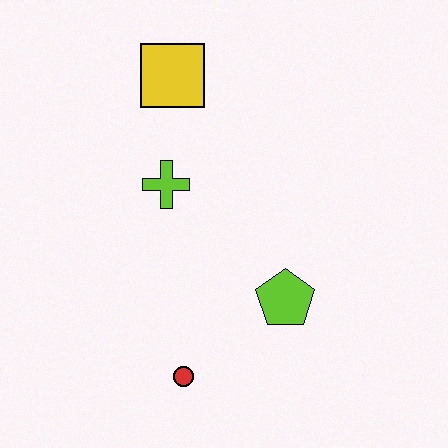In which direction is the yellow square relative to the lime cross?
The yellow square is above the lime cross.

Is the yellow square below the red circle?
No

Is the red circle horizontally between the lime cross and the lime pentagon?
Yes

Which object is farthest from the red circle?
The yellow square is farthest from the red circle.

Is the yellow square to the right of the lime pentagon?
No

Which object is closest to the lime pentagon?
The red circle is closest to the lime pentagon.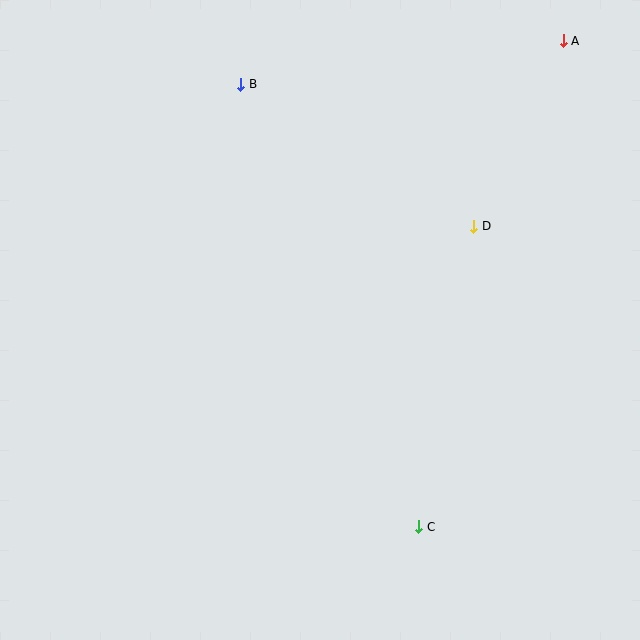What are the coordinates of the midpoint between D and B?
The midpoint between D and B is at (357, 155).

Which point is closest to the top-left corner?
Point B is closest to the top-left corner.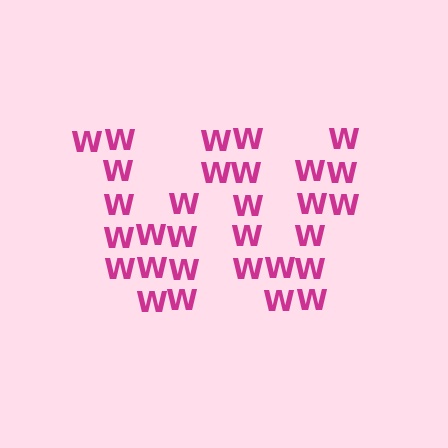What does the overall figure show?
The overall figure shows the letter W.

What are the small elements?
The small elements are letter W's.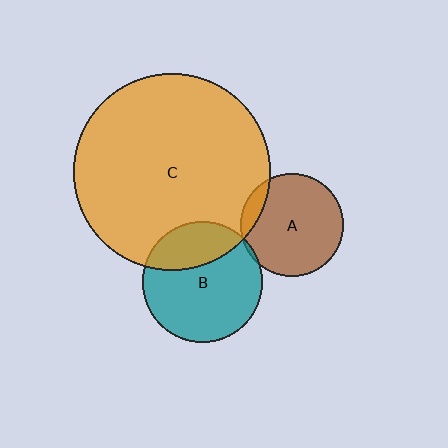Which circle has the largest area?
Circle C (orange).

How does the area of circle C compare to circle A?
Approximately 3.7 times.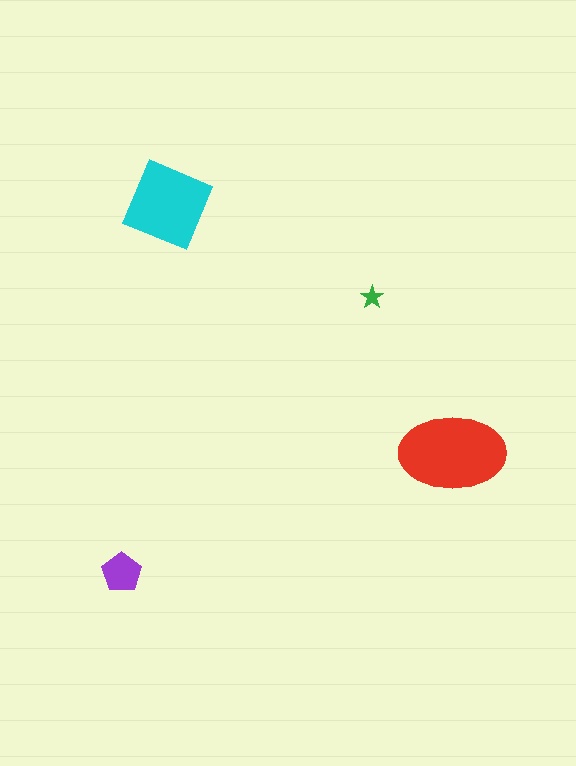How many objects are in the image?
There are 4 objects in the image.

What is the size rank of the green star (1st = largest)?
4th.